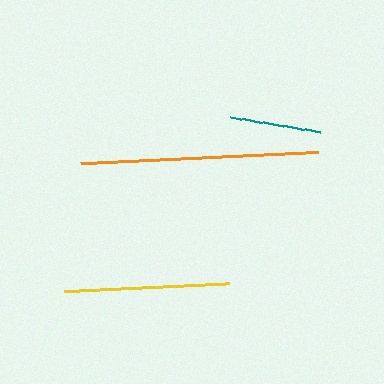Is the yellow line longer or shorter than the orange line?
The orange line is longer than the yellow line.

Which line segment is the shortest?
The teal line is the shortest at approximately 91 pixels.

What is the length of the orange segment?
The orange segment is approximately 238 pixels long.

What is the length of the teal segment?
The teal segment is approximately 91 pixels long.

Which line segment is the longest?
The orange line is the longest at approximately 238 pixels.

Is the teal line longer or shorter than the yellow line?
The yellow line is longer than the teal line.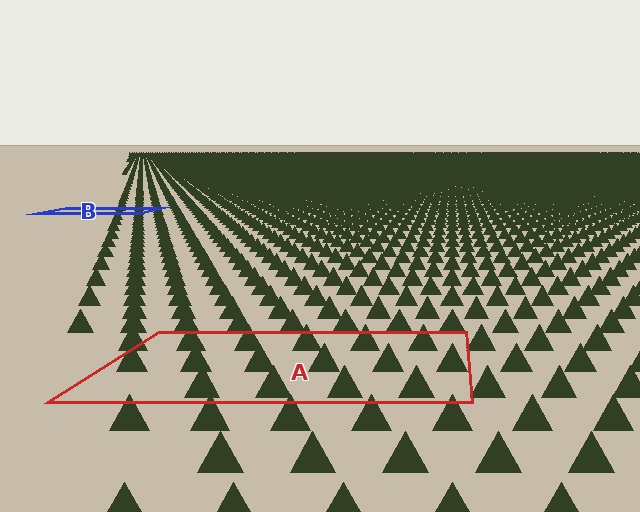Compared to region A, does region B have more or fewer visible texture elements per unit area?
Region B has more texture elements per unit area — they are packed more densely because it is farther away.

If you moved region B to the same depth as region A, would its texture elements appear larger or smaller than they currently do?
They would appear larger. At a closer depth, the same texture elements are projected at a bigger on-screen size.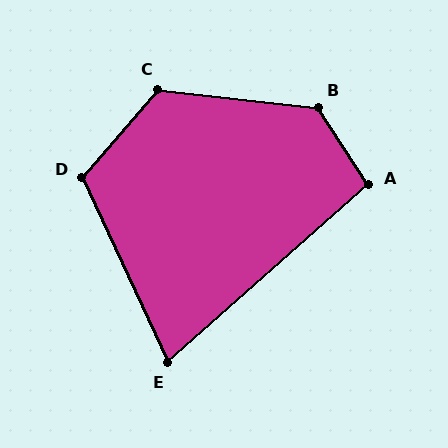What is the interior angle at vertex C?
Approximately 125 degrees (obtuse).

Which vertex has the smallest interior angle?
E, at approximately 73 degrees.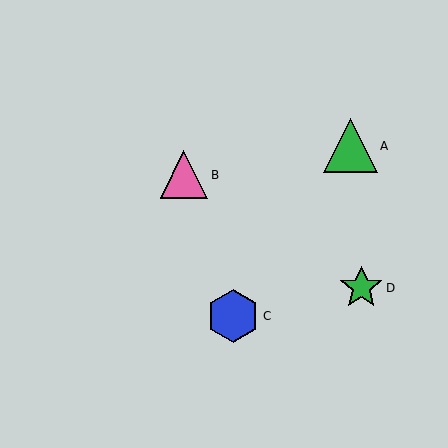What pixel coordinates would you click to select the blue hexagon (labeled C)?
Click at (233, 316) to select the blue hexagon C.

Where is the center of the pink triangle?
The center of the pink triangle is at (184, 175).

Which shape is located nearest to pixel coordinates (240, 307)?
The blue hexagon (labeled C) at (233, 316) is nearest to that location.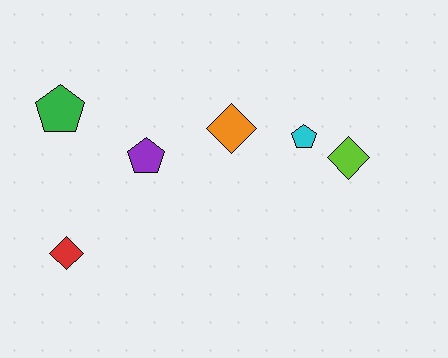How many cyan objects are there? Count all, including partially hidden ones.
There is 1 cyan object.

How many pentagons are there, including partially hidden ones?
There are 3 pentagons.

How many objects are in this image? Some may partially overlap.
There are 6 objects.